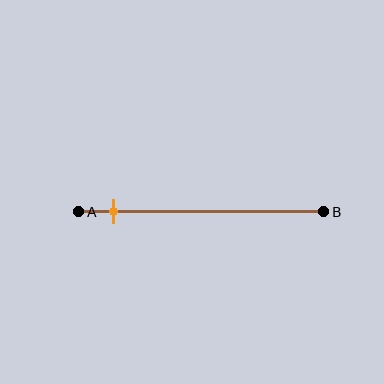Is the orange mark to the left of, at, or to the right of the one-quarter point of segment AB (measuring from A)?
The orange mark is to the left of the one-quarter point of segment AB.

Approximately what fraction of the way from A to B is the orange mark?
The orange mark is approximately 15% of the way from A to B.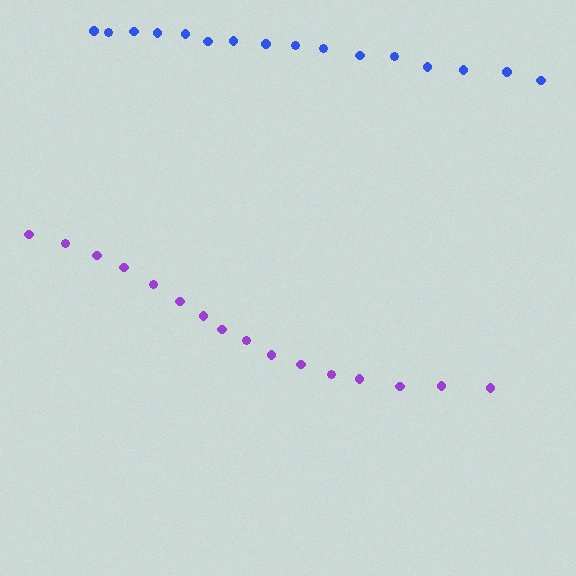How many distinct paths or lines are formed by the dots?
There are 2 distinct paths.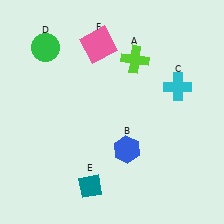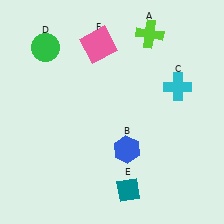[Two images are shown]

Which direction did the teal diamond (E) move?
The teal diamond (E) moved right.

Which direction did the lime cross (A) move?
The lime cross (A) moved up.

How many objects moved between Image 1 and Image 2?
2 objects moved between the two images.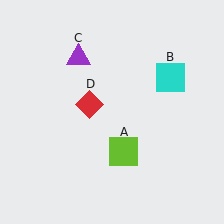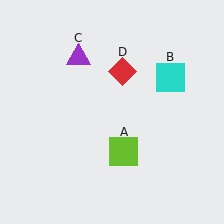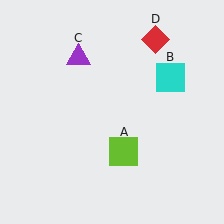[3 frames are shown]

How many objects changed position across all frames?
1 object changed position: red diamond (object D).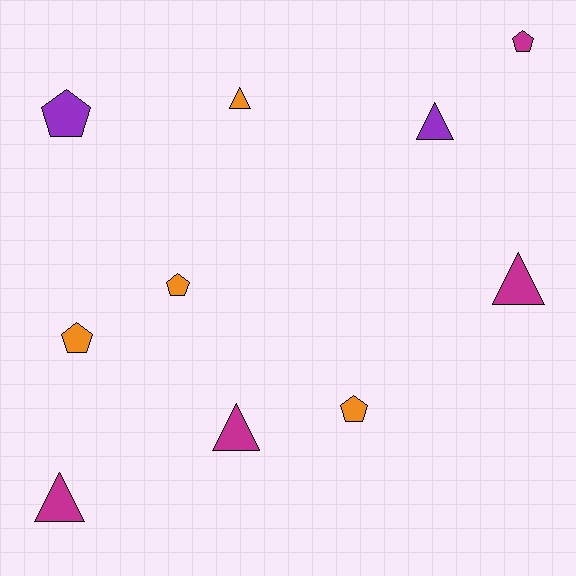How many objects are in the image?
There are 10 objects.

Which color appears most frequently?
Magenta, with 4 objects.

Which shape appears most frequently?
Triangle, with 5 objects.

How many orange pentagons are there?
There are 3 orange pentagons.